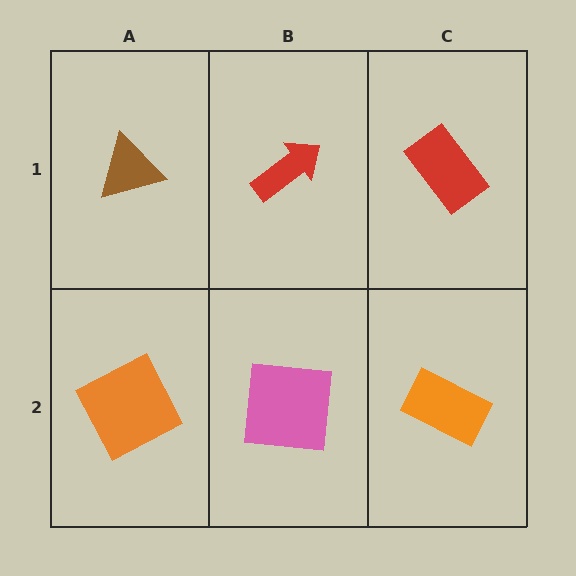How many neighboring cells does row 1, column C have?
2.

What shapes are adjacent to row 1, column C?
An orange rectangle (row 2, column C), a red arrow (row 1, column B).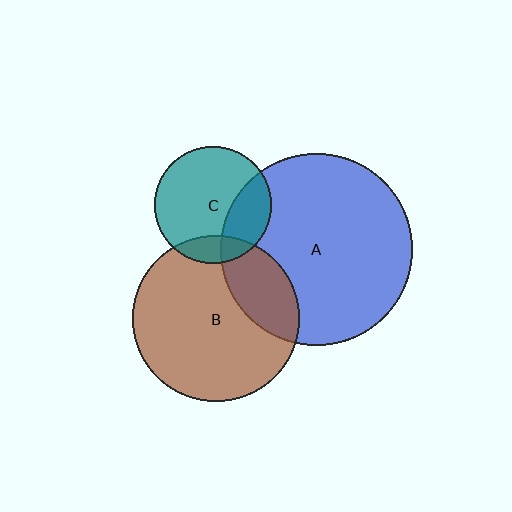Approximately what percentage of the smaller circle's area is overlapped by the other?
Approximately 15%.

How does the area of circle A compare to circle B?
Approximately 1.3 times.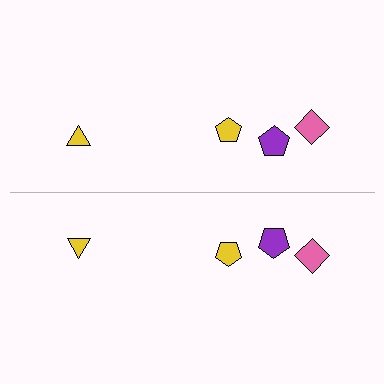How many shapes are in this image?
There are 8 shapes in this image.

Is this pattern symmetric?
Yes, this pattern has bilateral (reflection) symmetry.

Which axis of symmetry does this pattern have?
The pattern has a horizontal axis of symmetry running through the center of the image.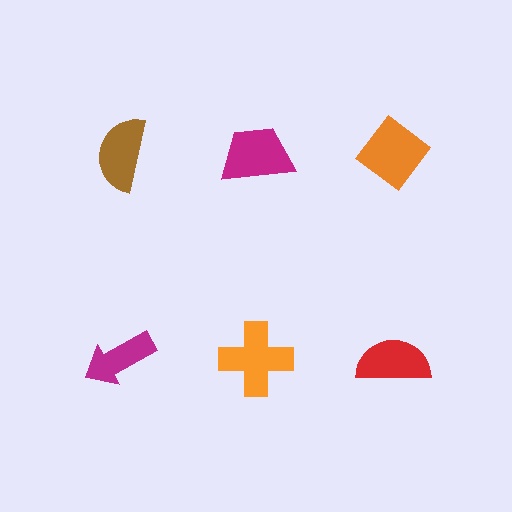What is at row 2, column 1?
A magenta arrow.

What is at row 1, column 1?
A brown semicircle.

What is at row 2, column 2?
An orange cross.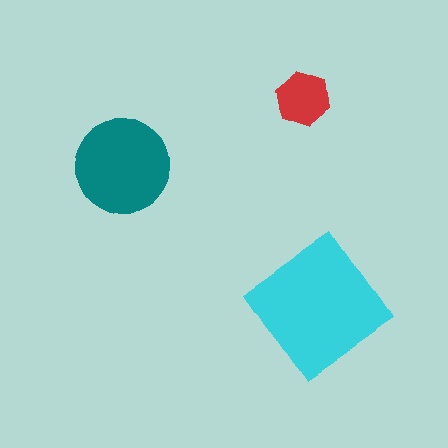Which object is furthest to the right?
The cyan diamond is rightmost.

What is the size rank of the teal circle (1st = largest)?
2nd.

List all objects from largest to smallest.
The cyan diamond, the teal circle, the red hexagon.